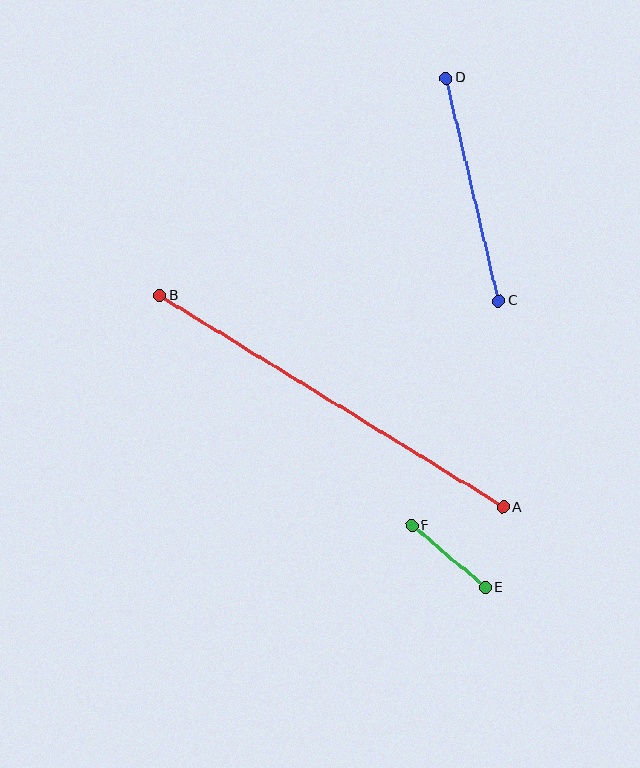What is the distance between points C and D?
The distance is approximately 229 pixels.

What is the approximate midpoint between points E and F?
The midpoint is at approximately (449, 556) pixels.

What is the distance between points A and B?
The distance is approximately 404 pixels.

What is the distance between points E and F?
The distance is approximately 96 pixels.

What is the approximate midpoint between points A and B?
The midpoint is at approximately (331, 401) pixels.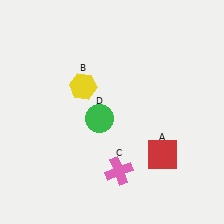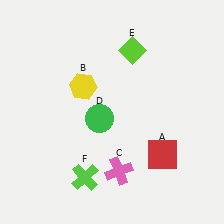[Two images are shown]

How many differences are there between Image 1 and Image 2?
There are 2 differences between the two images.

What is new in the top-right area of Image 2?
A lime diamond (E) was added in the top-right area of Image 2.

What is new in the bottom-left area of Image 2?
A lime cross (F) was added in the bottom-left area of Image 2.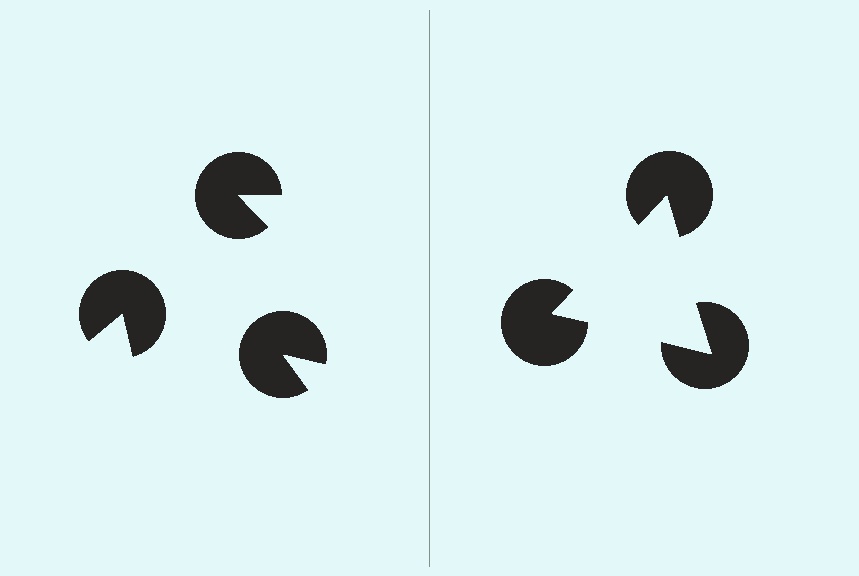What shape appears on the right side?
An illusory triangle.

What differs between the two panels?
The pac-man discs are positioned identically on both sides; only the wedge orientations differ. On the right they align to a triangle; on the left they are misaligned.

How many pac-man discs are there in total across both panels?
6 — 3 on each side.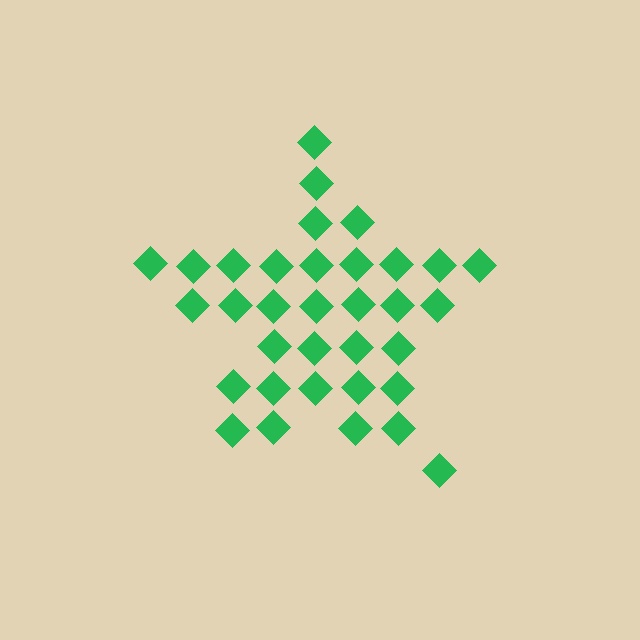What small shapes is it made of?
It is made of small diamonds.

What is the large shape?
The large shape is a star.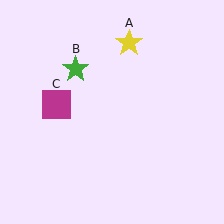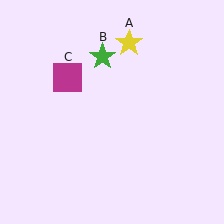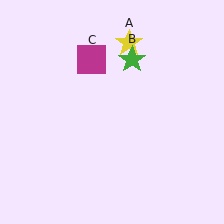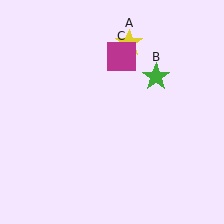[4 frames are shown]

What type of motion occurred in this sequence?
The green star (object B), magenta square (object C) rotated clockwise around the center of the scene.